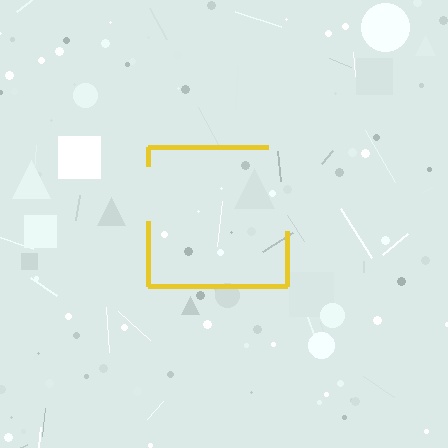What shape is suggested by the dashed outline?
The dashed outline suggests a square.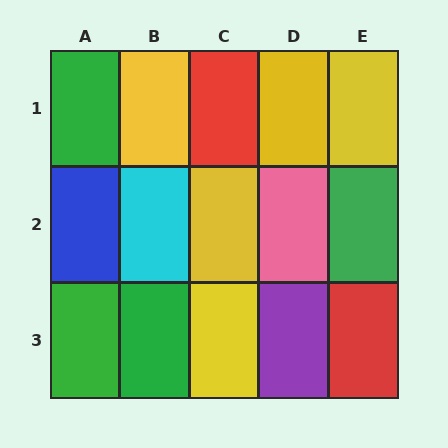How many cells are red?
2 cells are red.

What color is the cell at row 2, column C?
Yellow.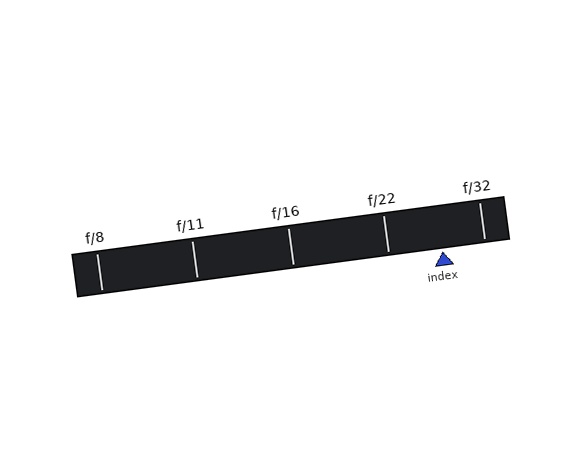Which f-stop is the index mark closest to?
The index mark is closest to f/32.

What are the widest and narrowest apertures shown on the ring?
The widest aperture shown is f/8 and the narrowest is f/32.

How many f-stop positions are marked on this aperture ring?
There are 5 f-stop positions marked.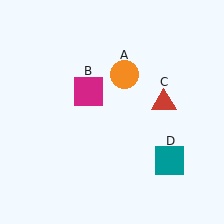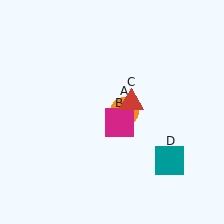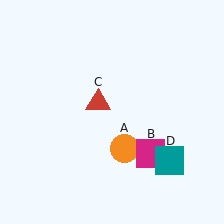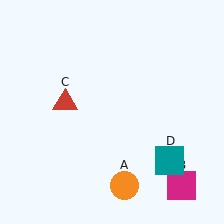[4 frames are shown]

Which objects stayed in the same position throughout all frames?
Teal square (object D) remained stationary.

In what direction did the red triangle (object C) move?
The red triangle (object C) moved left.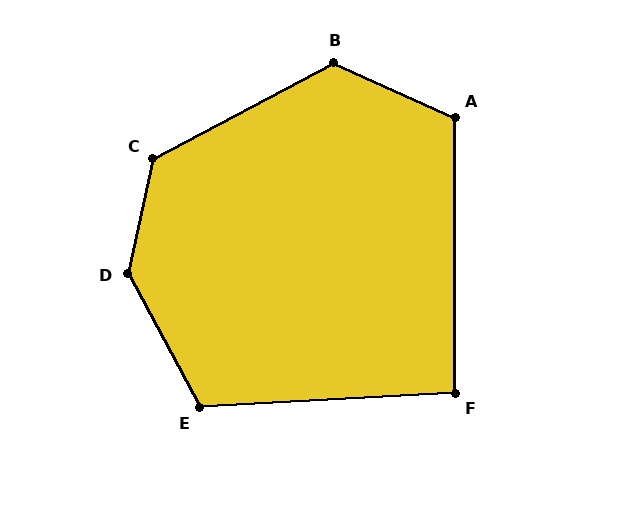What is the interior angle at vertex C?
Approximately 130 degrees (obtuse).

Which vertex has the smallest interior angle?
F, at approximately 93 degrees.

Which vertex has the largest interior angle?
D, at approximately 139 degrees.